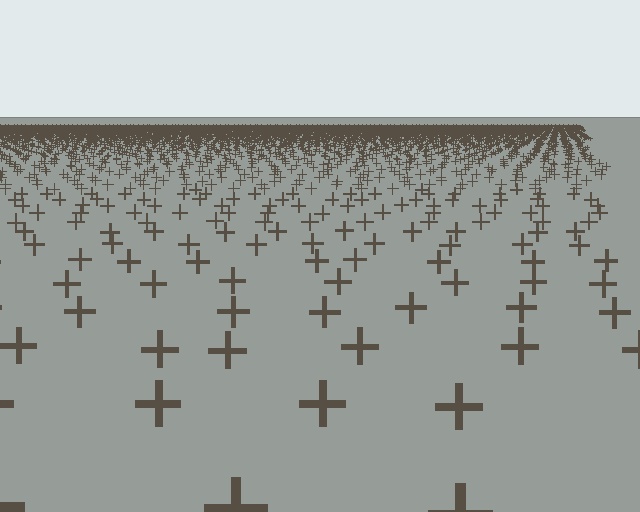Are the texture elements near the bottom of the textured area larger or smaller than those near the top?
Larger. Near the bottom, elements are closer to the viewer and appear at a bigger on-screen size.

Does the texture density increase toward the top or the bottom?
Density increases toward the top.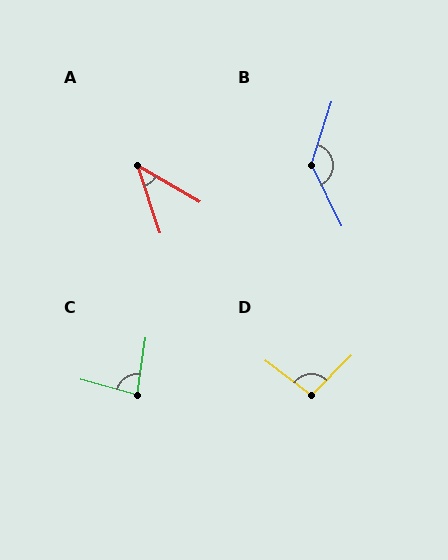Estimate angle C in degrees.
Approximately 83 degrees.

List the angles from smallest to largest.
A (41°), C (83°), D (99°), B (136°).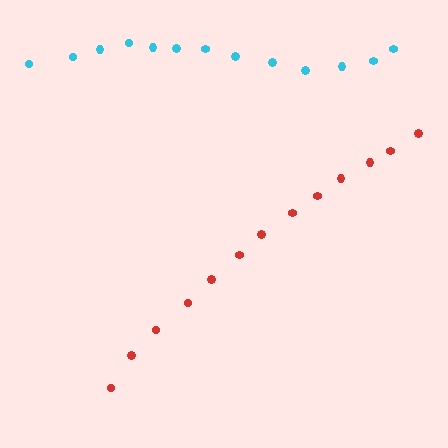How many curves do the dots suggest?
There are 2 distinct paths.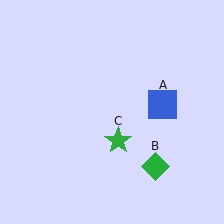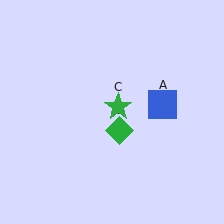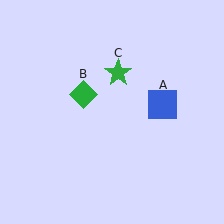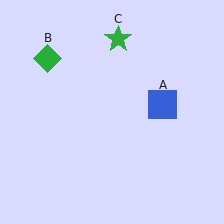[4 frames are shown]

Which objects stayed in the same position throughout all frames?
Blue square (object A) remained stationary.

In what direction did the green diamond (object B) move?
The green diamond (object B) moved up and to the left.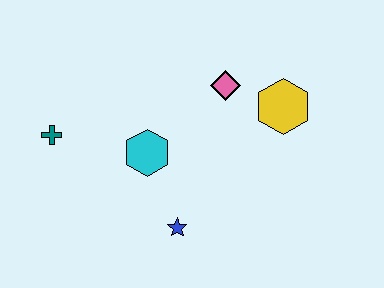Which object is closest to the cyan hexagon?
The blue star is closest to the cyan hexagon.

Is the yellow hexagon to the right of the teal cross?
Yes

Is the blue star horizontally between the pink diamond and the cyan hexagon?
Yes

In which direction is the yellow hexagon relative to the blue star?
The yellow hexagon is above the blue star.